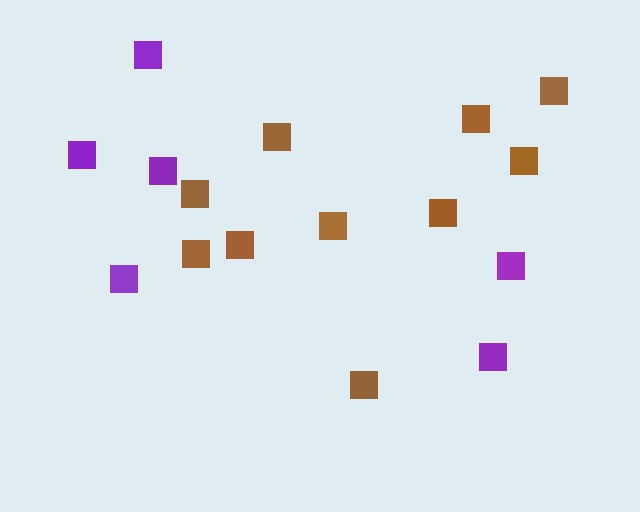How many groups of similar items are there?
There are 2 groups: one group of brown squares (10) and one group of purple squares (6).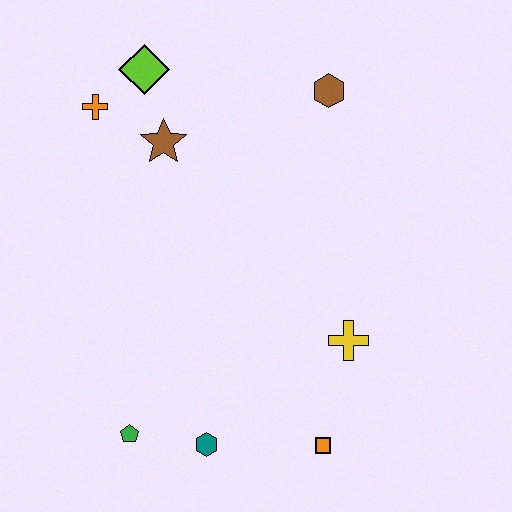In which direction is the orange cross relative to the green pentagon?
The orange cross is above the green pentagon.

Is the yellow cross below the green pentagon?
No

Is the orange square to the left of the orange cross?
No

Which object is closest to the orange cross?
The lime diamond is closest to the orange cross.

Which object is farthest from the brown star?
The orange square is farthest from the brown star.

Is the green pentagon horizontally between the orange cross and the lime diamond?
Yes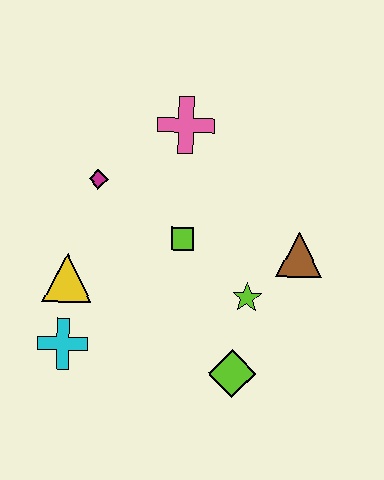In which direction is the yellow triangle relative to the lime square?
The yellow triangle is to the left of the lime square.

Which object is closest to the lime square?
The lime star is closest to the lime square.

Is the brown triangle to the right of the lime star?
Yes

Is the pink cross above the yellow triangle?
Yes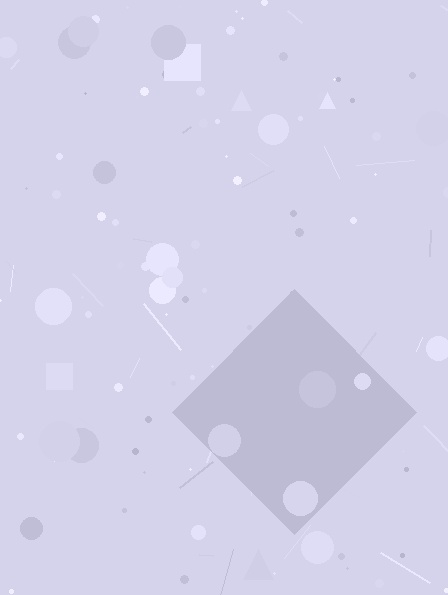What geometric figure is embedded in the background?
A diamond is embedded in the background.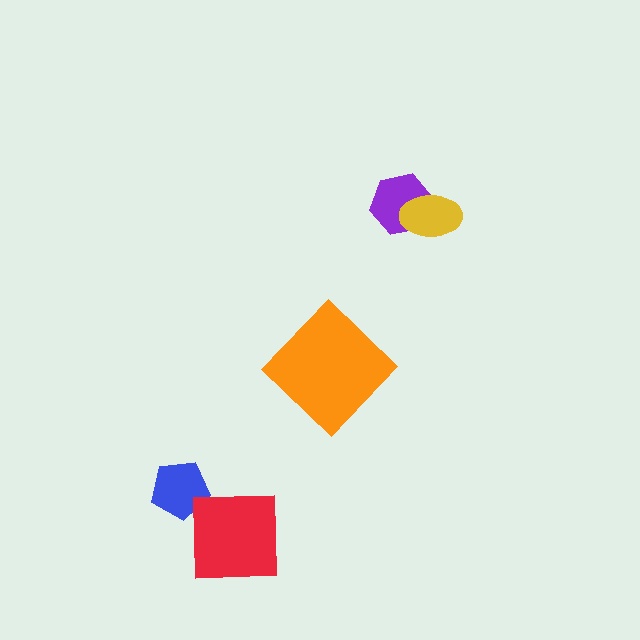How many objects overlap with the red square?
0 objects overlap with the red square.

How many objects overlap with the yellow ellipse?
1 object overlaps with the yellow ellipse.